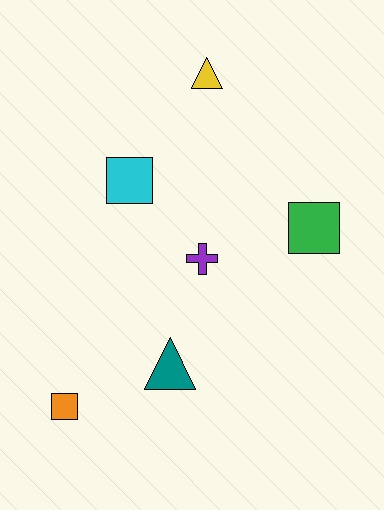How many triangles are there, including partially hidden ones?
There are 2 triangles.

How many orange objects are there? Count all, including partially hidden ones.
There is 1 orange object.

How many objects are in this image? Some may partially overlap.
There are 6 objects.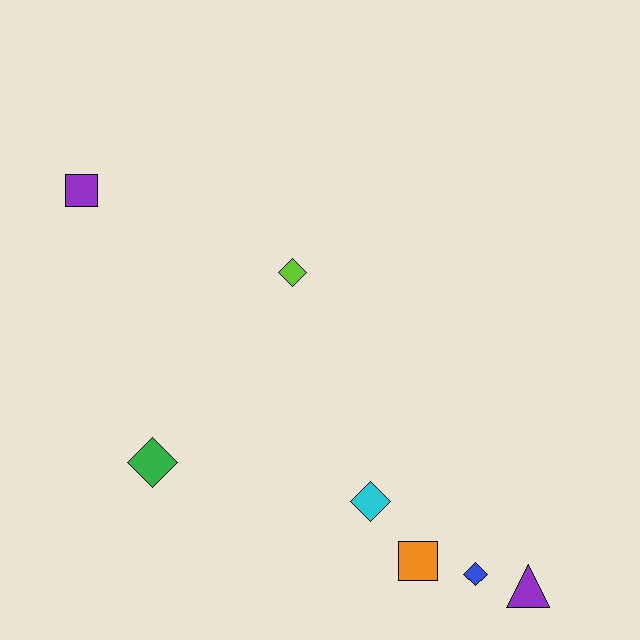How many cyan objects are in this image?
There is 1 cyan object.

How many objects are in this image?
There are 7 objects.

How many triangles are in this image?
There is 1 triangle.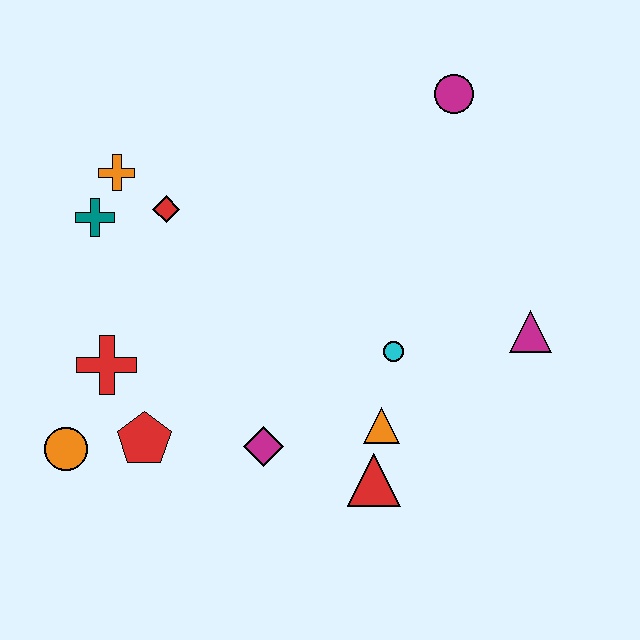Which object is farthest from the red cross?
The magenta circle is farthest from the red cross.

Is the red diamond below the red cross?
No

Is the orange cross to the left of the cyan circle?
Yes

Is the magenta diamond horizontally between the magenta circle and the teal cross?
Yes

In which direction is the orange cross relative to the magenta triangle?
The orange cross is to the left of the magenta triangle.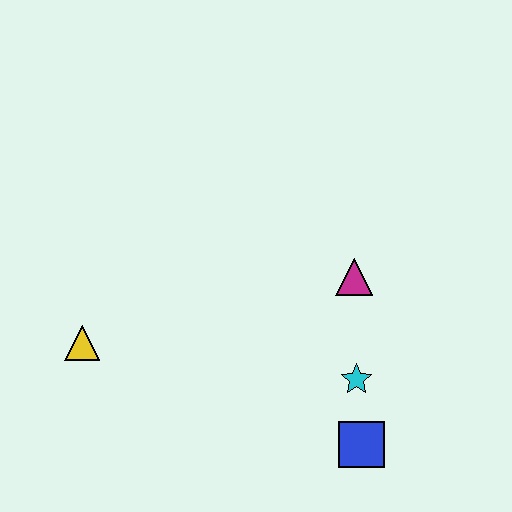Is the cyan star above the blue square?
Yes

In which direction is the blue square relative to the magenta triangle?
The blue square is below the magenta triangle.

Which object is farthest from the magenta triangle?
The yellow triangle is farthest from the magenta triangle.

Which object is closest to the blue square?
The cyan star is closest to the blue square.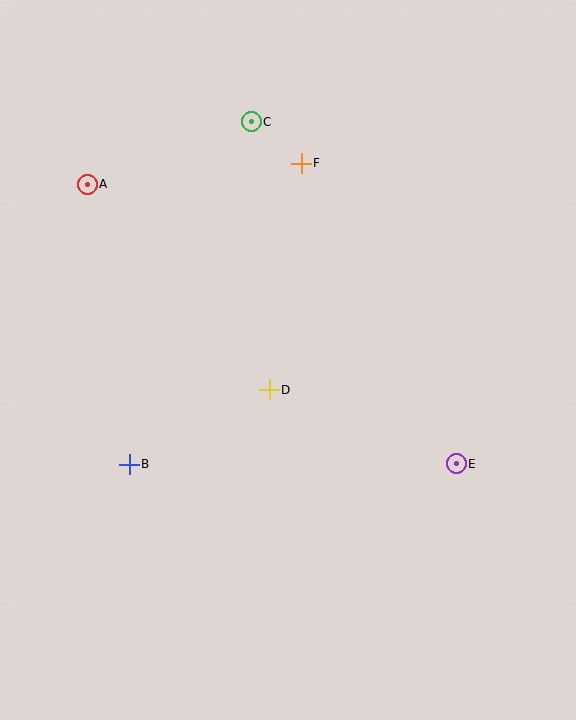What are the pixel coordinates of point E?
Point E is at (456, 464).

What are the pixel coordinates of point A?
Point A is at (87, 184).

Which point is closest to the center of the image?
Point D at (269, 390) is closest to the center.